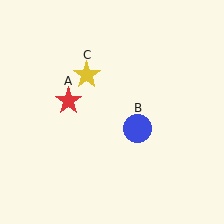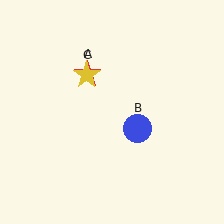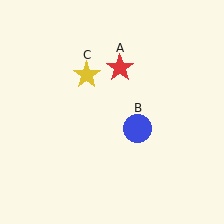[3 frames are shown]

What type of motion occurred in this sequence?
The red star (object A) rotated clockwise around the center of the scene.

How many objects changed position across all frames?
1 object changed position: red star (object A).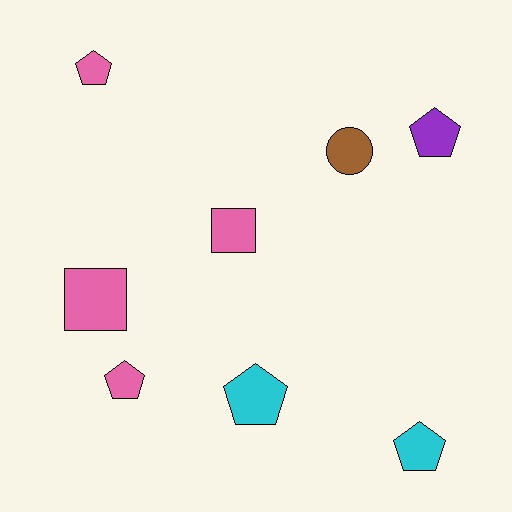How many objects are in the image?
There are 8 objects.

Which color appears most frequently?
Pink, with 4 objects.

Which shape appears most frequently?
Pentagon, with 5 objects.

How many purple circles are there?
There are no purple circles.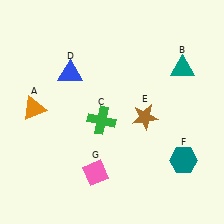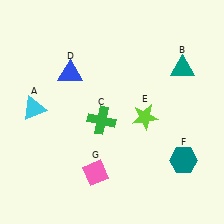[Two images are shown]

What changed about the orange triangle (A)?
In Image 1, A is orange. In Image 2, it changed to cyan.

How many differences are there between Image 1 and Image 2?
There are 2 differences between the two images.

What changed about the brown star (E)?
In Image 1, E is brown. In Image 2, it changed to lime.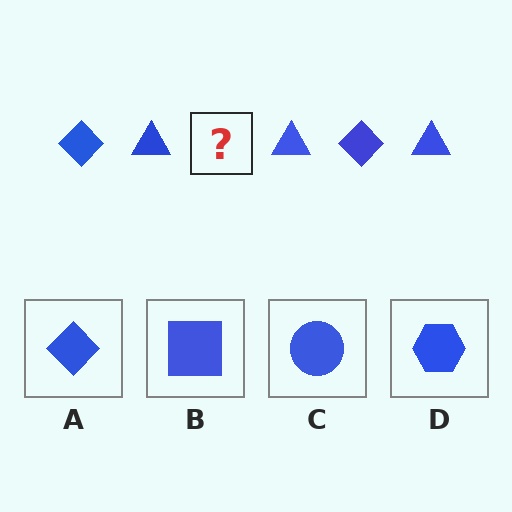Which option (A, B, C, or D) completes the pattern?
A.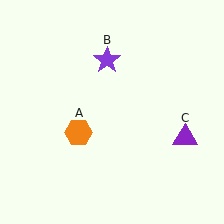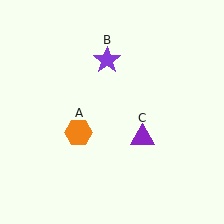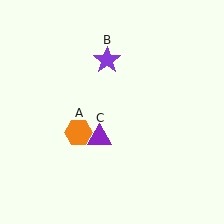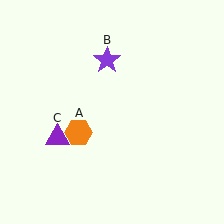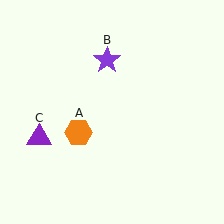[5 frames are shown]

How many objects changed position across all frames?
1 object changed position: purple triangle (object C).